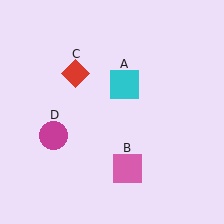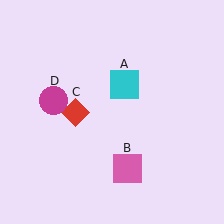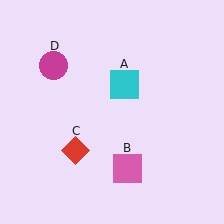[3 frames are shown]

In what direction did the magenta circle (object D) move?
The magenta circle (object D) moved up.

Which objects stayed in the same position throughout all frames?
Cyan square (object A) and pink square (object B) remained stationary.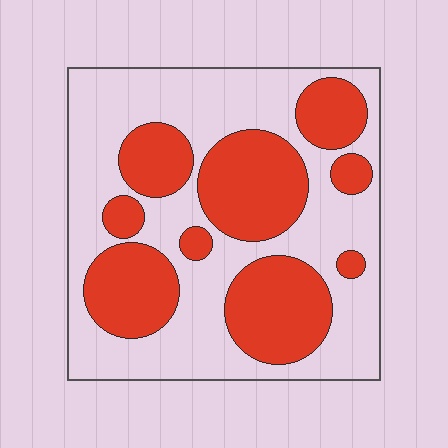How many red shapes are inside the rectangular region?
9.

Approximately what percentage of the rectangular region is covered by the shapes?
Approximately 40%.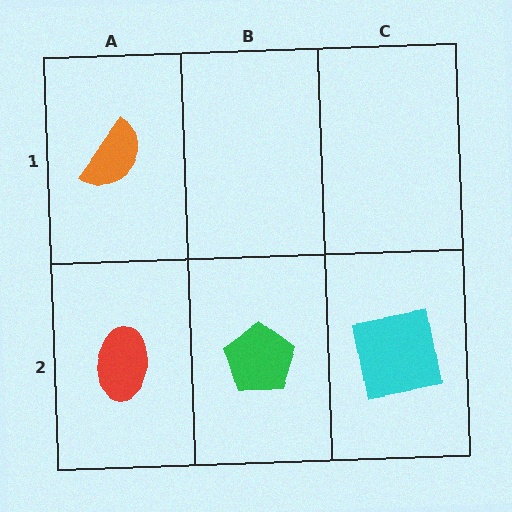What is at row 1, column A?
An orange semicircle.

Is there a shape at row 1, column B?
No, that cell is empty.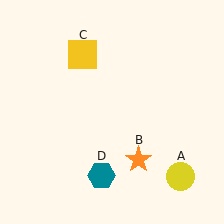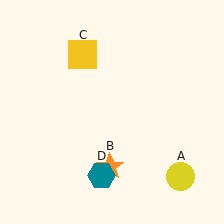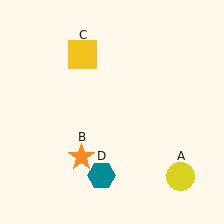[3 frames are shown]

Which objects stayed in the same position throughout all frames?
Yellow circle (object A) and yellow square (object C) and teal hexagon (object D) remained stationary.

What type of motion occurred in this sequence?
The orange star (object B) rotated clockwise around the center of the scene.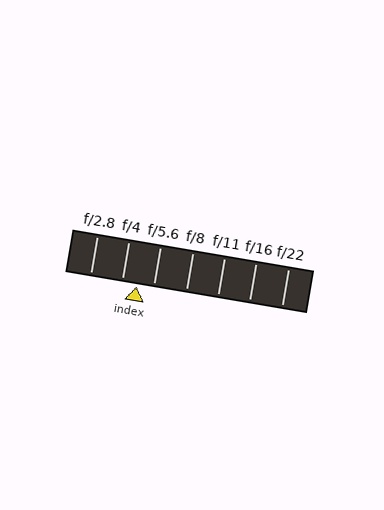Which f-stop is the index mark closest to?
The index mark is closest to f/4.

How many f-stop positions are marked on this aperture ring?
There are 7 f-stop positions marked.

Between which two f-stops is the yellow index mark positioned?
The index mark is between f/4 and f/5.6.